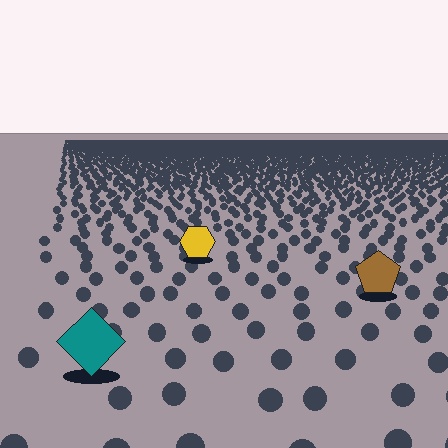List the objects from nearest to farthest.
From nearest to farthest: the teal diamond, the brown pentagon, the yellow hexagon.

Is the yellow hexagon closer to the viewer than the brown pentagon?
No. The brown pentagon is closer — you can tell from the texture gradient: the ground texture is coarser near it.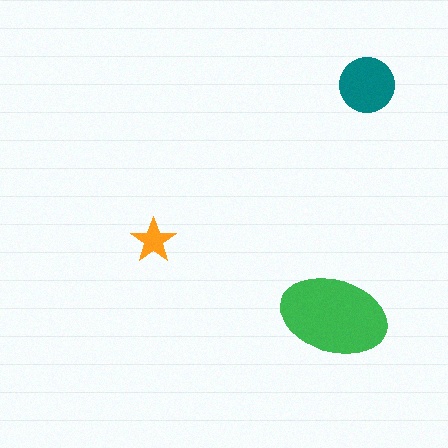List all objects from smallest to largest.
The orange star, the teal circle, the green ellipse.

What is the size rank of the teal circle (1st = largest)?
2nd.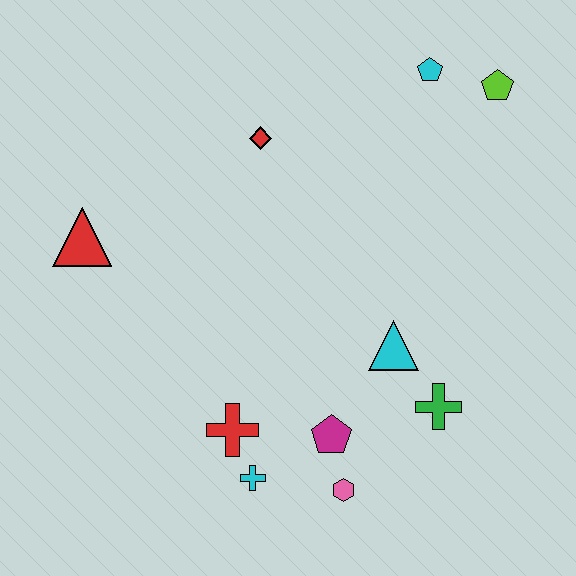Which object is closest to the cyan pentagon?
The lime pentagon is closest to the cyan pentagon.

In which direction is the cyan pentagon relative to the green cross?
The cyan pentagon is above the green cross.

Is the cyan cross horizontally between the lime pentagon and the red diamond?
No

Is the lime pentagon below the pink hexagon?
No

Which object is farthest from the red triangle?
The lime pentagon is farthest from the red triangle.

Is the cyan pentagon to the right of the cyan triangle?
Yes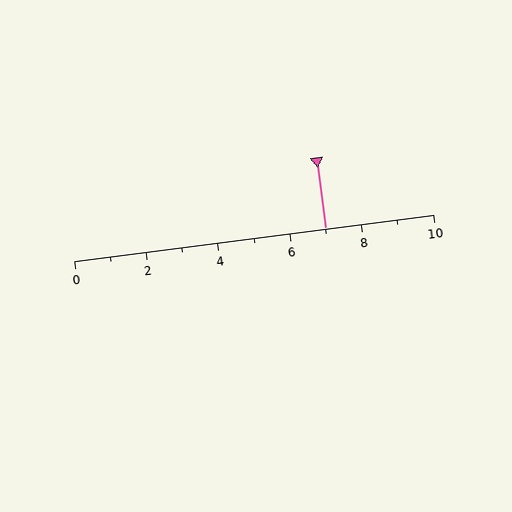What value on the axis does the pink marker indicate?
The marker indicates approximately 7.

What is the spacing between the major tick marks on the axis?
The major ticks are spaced 2 apart.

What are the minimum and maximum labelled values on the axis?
The axis runs from 0 to 10.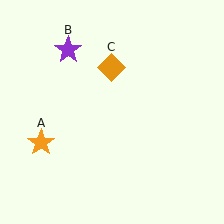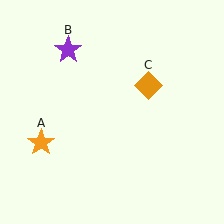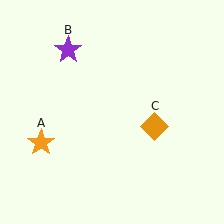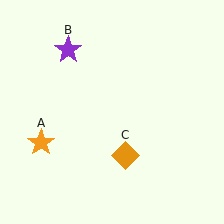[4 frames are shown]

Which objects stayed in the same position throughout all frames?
Orange star (object A) and purple star (object B) remained stationary.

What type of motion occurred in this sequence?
The orange diamond (object C) rotated clockwise around the center of the scene.